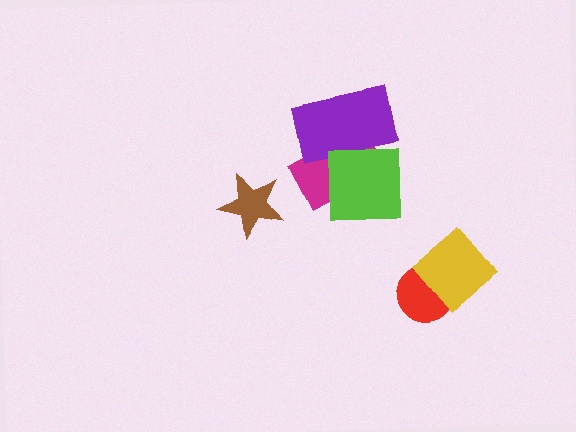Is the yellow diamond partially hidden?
No, no other shape covers it.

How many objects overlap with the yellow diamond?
1 object overlaps with the yellow diamond.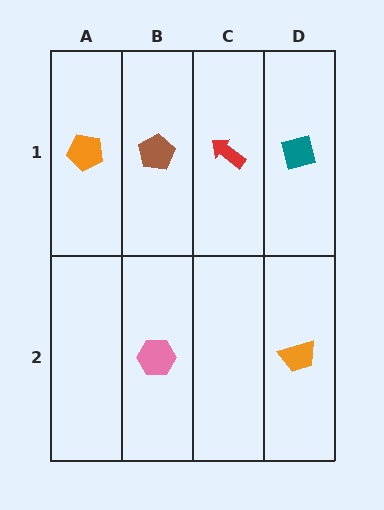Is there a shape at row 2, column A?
No, that cell is empty.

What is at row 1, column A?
An orange pentagon.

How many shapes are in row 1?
4 shapes.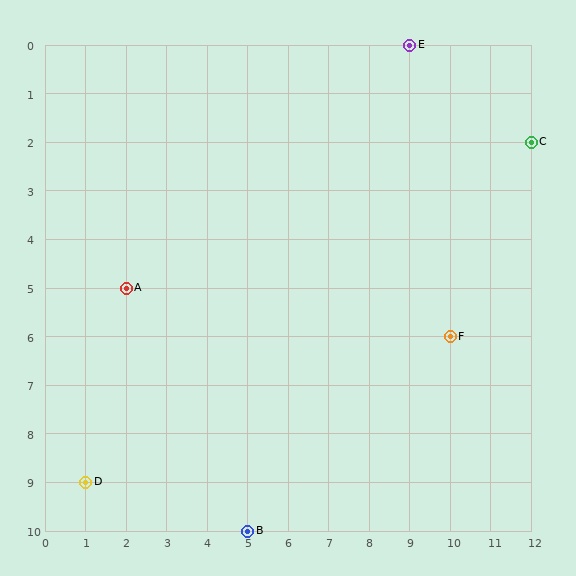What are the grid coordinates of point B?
Point B is at grid coordinates (5, 10).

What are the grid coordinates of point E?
Point E is at grid coordinates (9, 0).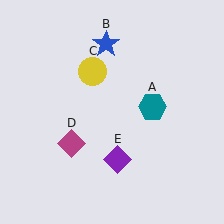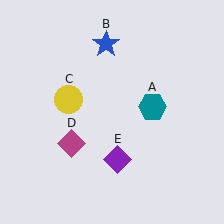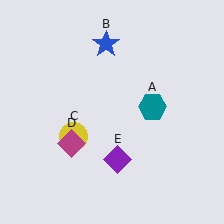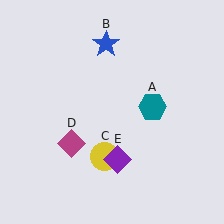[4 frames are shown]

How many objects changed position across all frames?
1 object changed position: yellow circle (object C).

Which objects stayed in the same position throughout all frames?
Teal hexagon (object A) and blue star (object B) and magenta diamond (object D) and purple diamond (object E) remained stationary.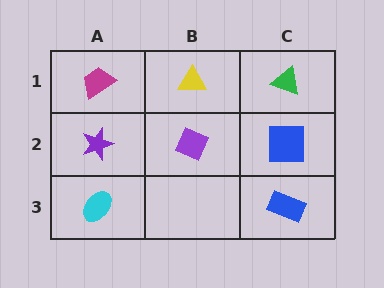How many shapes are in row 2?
3 shapes.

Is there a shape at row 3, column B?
No, that cell is empty.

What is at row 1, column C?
A green triangle.